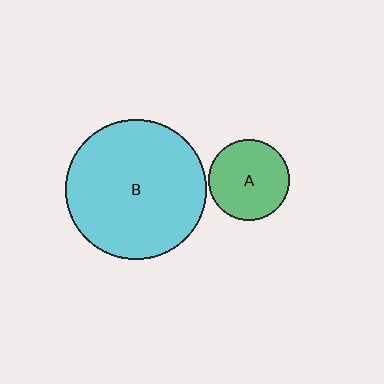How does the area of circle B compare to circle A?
Approximately 3.0 times.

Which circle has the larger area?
Circle B (cyan).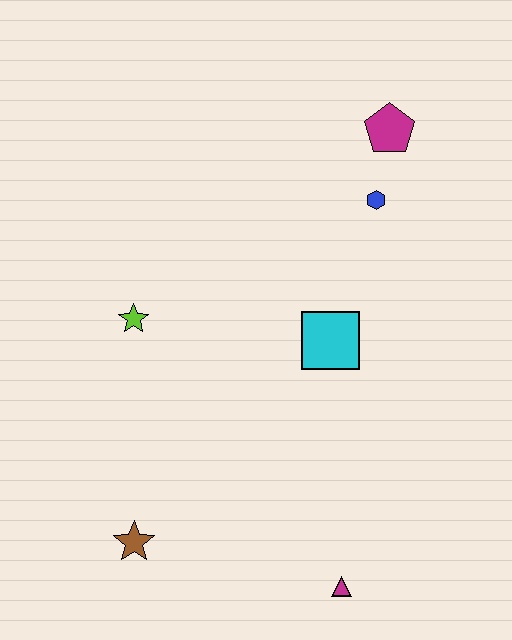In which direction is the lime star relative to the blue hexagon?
The lime star is to the left of the blue hexagon.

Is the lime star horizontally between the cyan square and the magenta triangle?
No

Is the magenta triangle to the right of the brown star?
Yes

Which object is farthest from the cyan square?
The brown star is farthest from the cyan square.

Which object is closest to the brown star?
The magenta triangle is closest to the brown star.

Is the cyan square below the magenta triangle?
No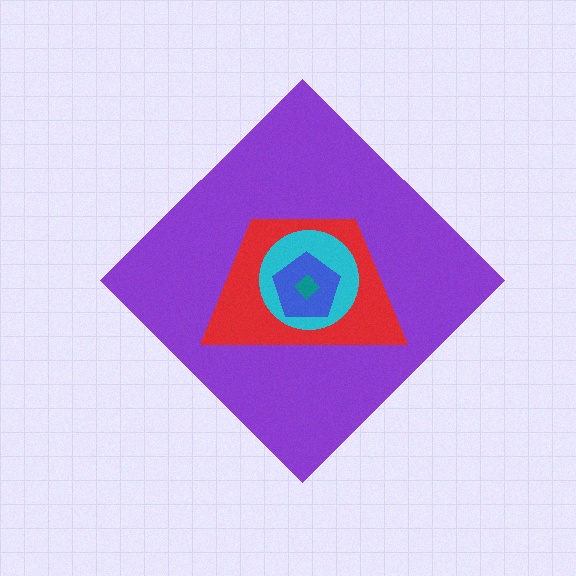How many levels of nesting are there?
5.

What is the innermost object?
The teal diamond.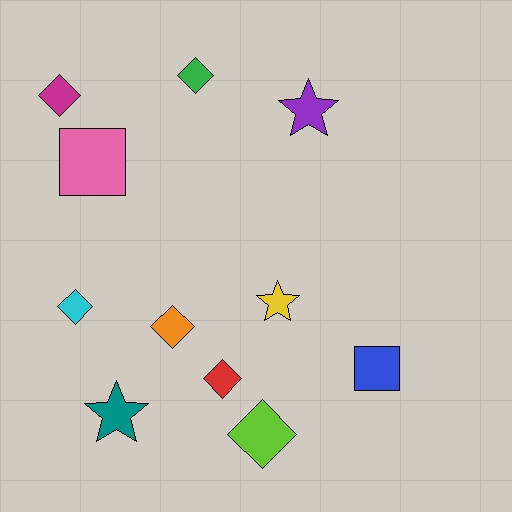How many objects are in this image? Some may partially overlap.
There are 11 objects.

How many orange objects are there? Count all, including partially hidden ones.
There is 1 orange object.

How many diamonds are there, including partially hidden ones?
There are 6 diamonds.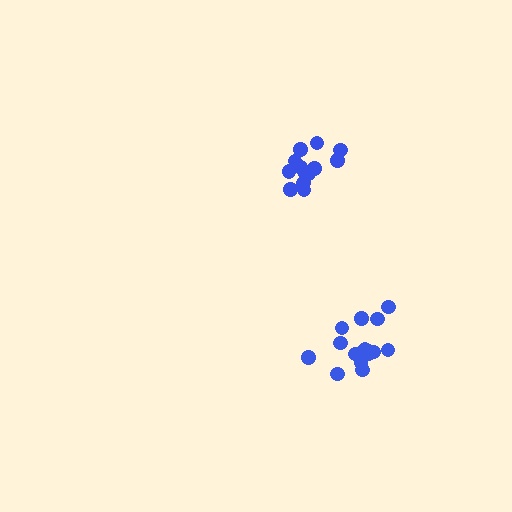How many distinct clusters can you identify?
There are 2 distinct clusters.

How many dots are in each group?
Group 1: 15 dots, Group 2: 16 dots (31 total).